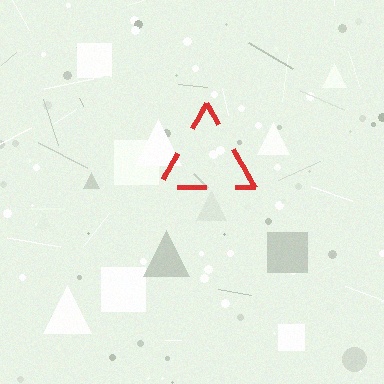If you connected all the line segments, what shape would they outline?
They would outline a triangle.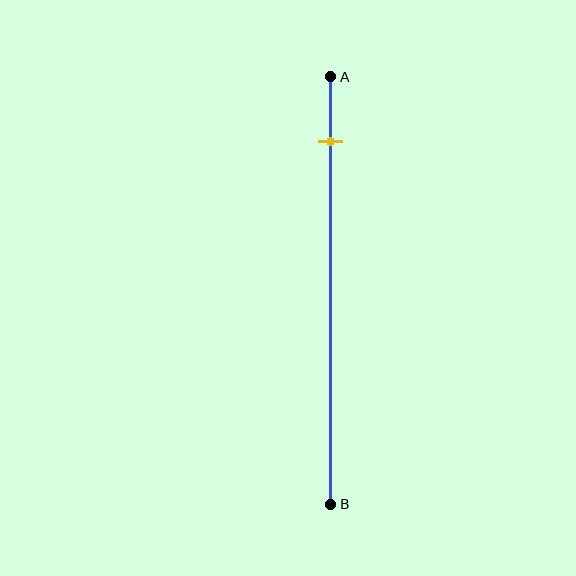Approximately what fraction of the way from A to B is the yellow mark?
The yellow mark is approximately 15% of the way from A to B.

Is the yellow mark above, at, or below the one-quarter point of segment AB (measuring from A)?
The yellow mark is above the one-quarter point of segment AB.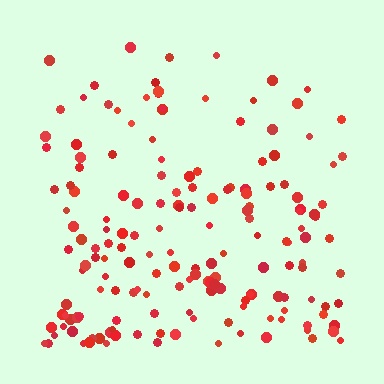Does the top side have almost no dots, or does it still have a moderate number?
Still a moderate number, just noticeably fewer than the bottom.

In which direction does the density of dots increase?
From top to bottom, with the bottom side densest.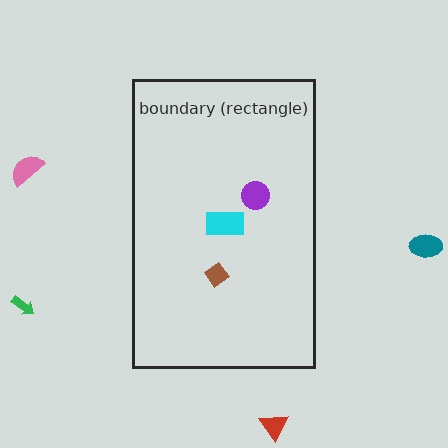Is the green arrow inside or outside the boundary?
Outside.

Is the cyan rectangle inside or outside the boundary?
Inside.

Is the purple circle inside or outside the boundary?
Inside.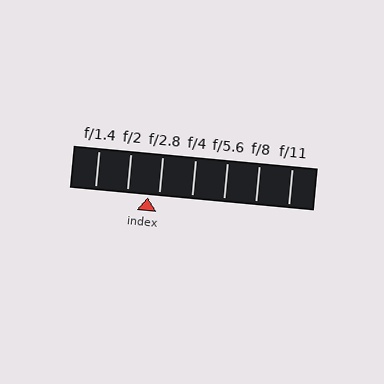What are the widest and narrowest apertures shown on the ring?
The widest aperture shown is f/1.4 and the narrowest is f/11.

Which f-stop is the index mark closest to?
The index mark is closest to f/2.8.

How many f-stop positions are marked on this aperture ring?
There are 7 f-stop positions marked.